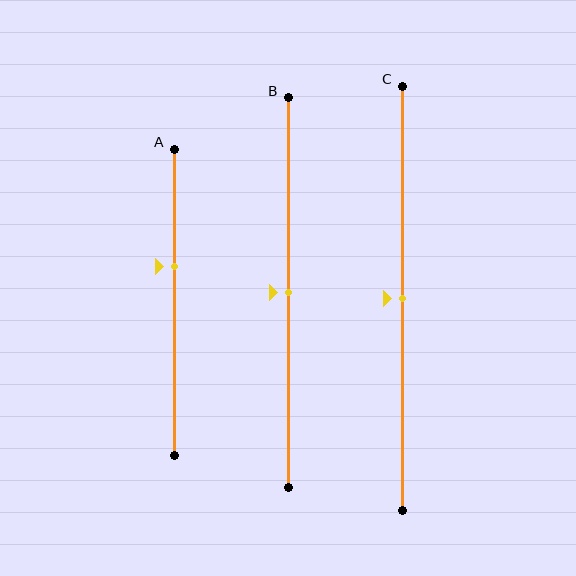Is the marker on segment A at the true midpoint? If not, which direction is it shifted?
No, the marker on segment A is shifted upward by about 12% of the segment length.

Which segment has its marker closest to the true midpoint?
Segment B has its marker closest to the true midpoint.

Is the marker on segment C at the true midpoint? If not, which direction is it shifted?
Yes, the marker on segment C is at the true midpoint.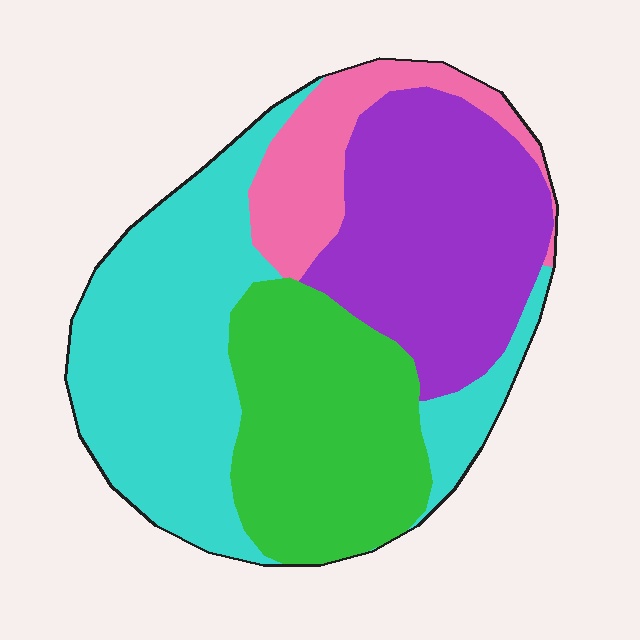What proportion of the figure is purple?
Purple takes up about one quarter (1/4) of the figure.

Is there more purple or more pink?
Purple.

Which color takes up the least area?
Pink, at roughly 10%.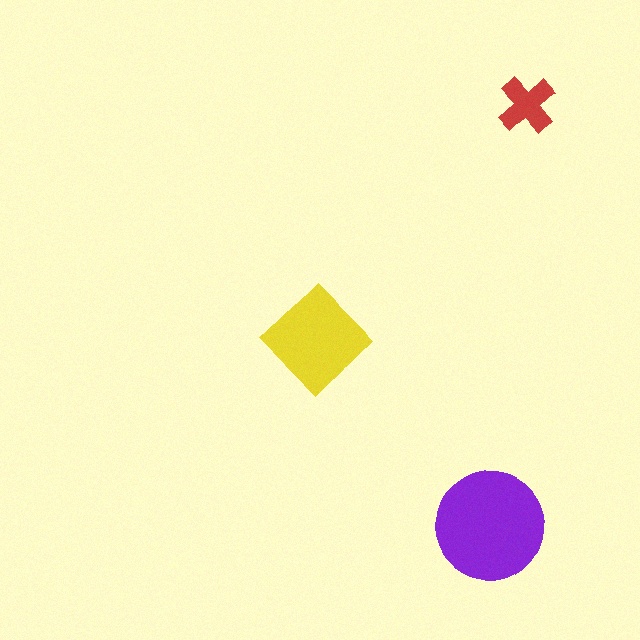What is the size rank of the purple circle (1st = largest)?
1st.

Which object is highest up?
The red cross is topmost.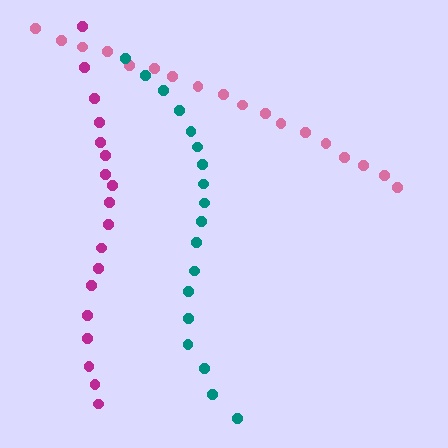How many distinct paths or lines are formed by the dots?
There are 3 distinct paths.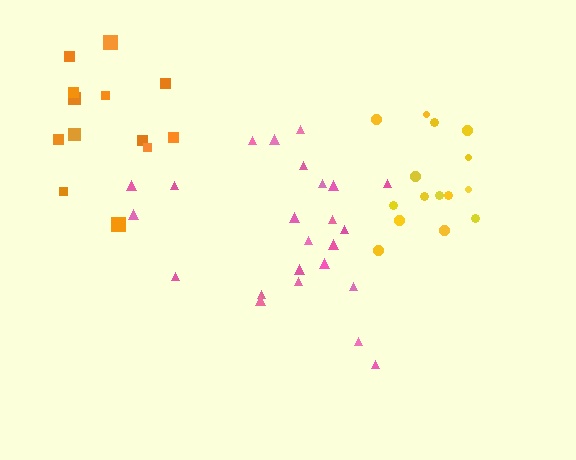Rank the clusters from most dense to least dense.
yellow, pink, orange.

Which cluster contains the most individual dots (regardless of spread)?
Pink (24).